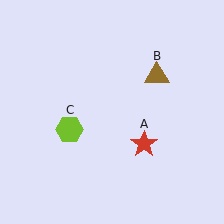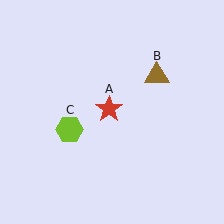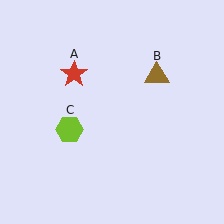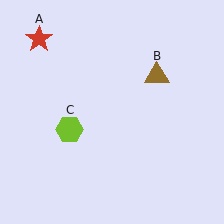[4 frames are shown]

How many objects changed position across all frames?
1 object changed position: red star (object A).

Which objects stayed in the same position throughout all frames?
Brown triangle (object B) and lime hexagon (object C) remained stationary.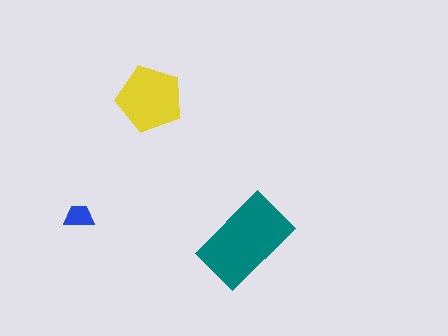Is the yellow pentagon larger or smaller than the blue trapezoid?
Larger.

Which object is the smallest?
The blue trapezoid.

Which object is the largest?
The teal rectangle.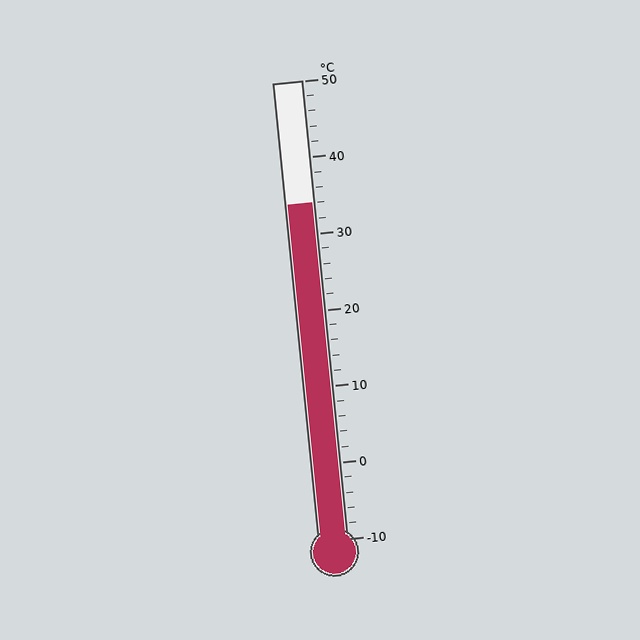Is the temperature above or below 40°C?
The temperature is below 40°C.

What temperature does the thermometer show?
The thermometer shows approximately 34°C.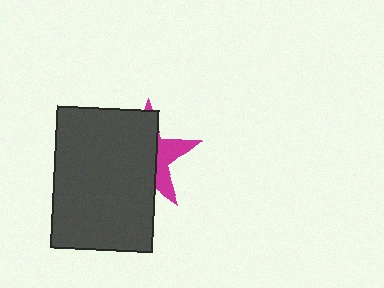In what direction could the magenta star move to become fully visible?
The magenta star could move right. That would shift it out from behind the dark gray rectangle entirely.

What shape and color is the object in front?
The object in front is a dark gray rectangle.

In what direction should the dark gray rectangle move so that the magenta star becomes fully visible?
The dark gray rectangle should move left. That is the shortest direction to clear the overlap and leave the magenta star fully visible.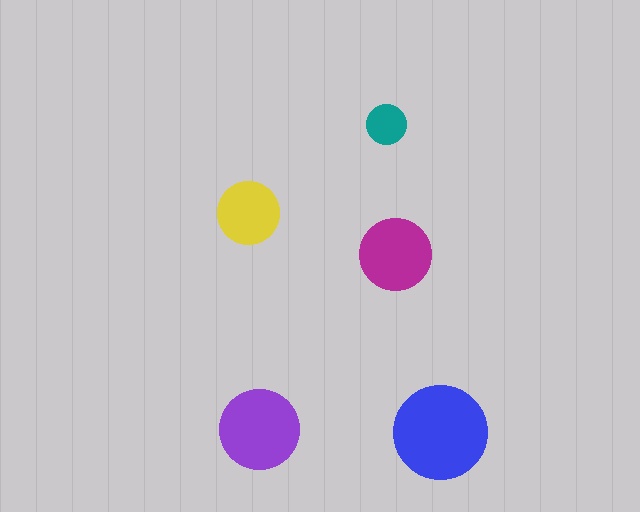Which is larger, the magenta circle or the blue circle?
The blue one.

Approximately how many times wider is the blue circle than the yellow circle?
About 1.5 times wider.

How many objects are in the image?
There are 5 objects in the image.